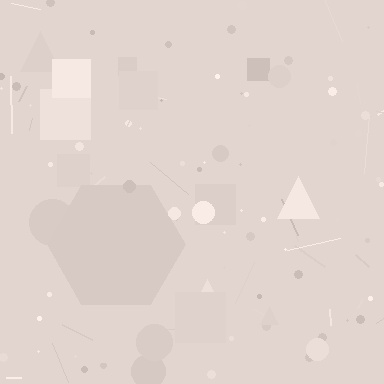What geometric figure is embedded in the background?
A hexagon is embedded in the background.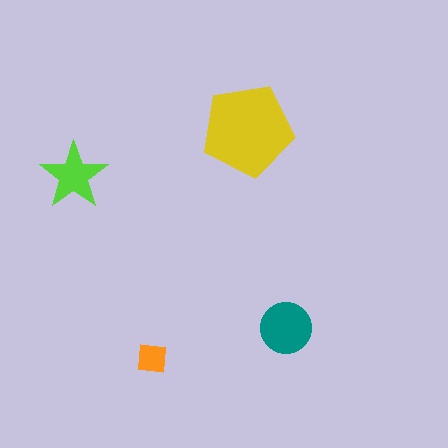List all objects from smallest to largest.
The orange square, the lime star, the teal circle, the yellow pentagon.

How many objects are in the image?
There are 4 objects in the image.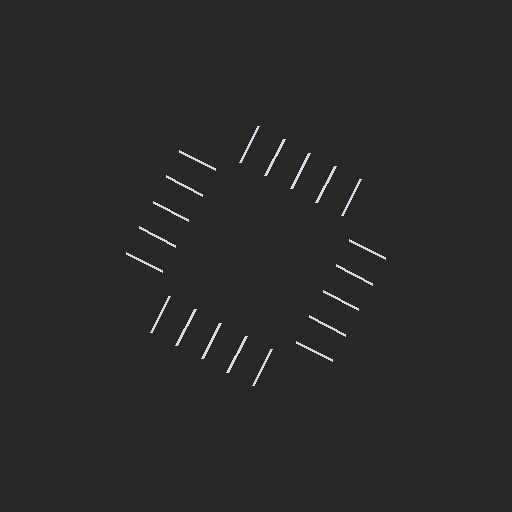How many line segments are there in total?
20 — 5 along each of the 4 edges.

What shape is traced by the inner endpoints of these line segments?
An illusory square — the line segments terminate on its edges but no continuous stroke is drawn.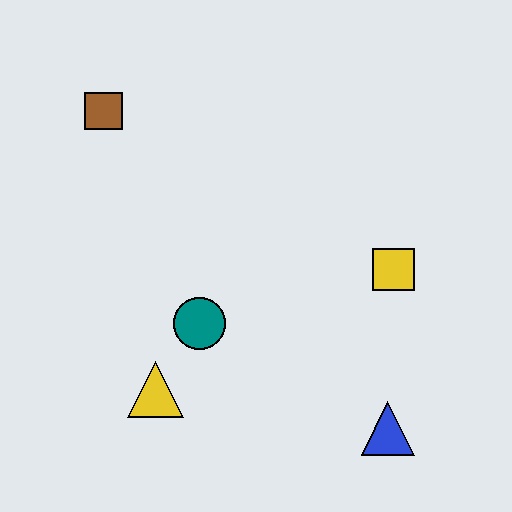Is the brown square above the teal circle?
Yes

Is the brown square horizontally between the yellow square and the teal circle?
No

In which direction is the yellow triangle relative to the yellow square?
The yellow triangle is to the left of the yellow square.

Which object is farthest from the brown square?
The blue triangle is farthest from the brown square.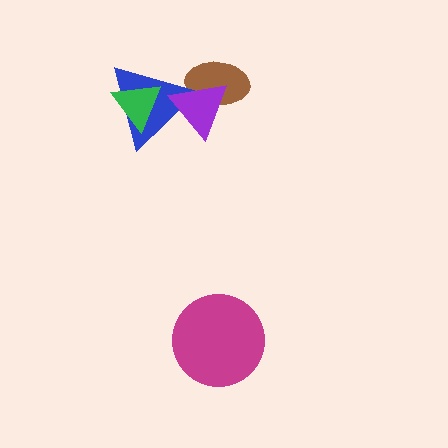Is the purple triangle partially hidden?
No, no other shape covers it.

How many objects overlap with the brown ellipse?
2 objects overlap with the brown ellipse.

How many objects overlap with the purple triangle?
2 objects overlap with the purple triangle.